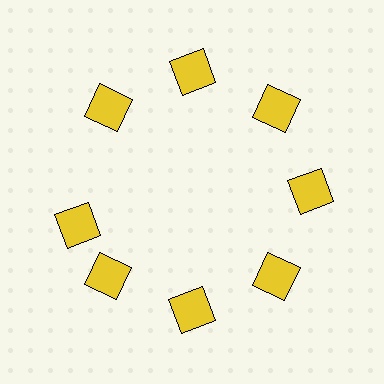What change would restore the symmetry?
The symmetry would be restored by rotating it back into even spacing with its neighbors so that all 8 squares sit at equal angles and equal distance from the center.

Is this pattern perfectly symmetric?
No. The 8 yellow squares are arranged in a ring, but one element near the 9 o'clock position is rotated out of alignment along the ring, breaking the 8-fold rotational symmetry.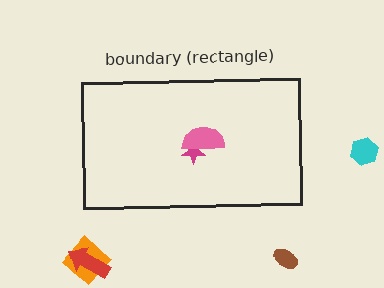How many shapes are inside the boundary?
2 inside, 4 outside.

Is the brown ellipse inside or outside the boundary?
Outside.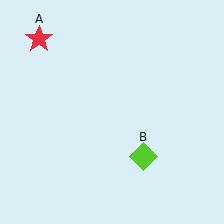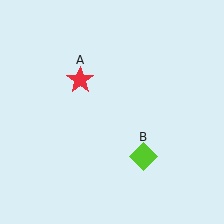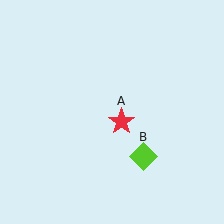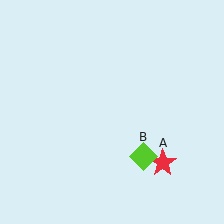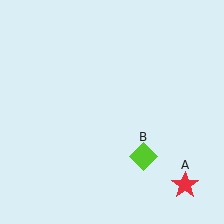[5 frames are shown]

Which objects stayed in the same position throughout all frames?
Lime diamond (object B) remained stationary.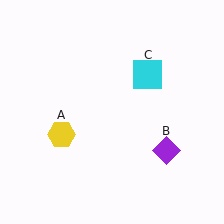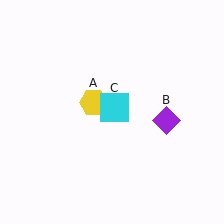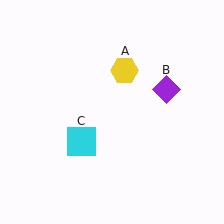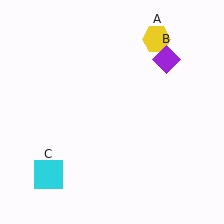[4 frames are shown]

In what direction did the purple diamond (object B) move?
The purple diamond (object B) moved up.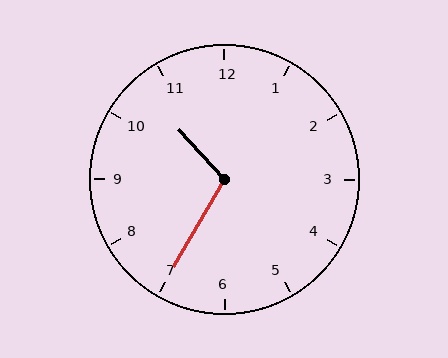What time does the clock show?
10:35.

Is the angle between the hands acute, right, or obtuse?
It is obtuse.